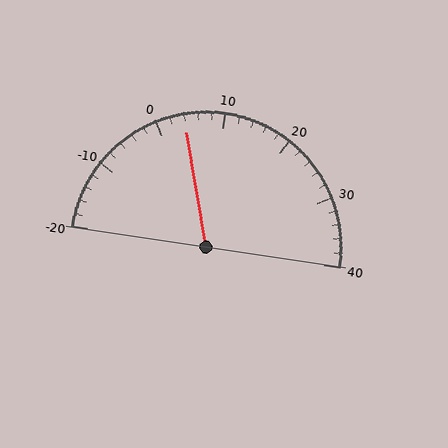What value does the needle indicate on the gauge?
The needle indicates approximately 4.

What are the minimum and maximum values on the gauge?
The gauge ranges from -20 to 40.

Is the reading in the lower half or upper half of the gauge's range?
The reading is in the lower half of the range (-20 to 40).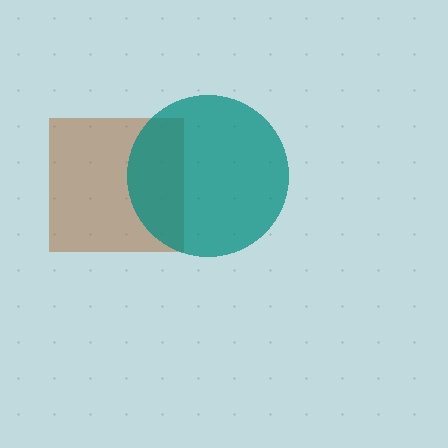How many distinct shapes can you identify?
There are 2 distinct shapes: a brown square, a teal circle.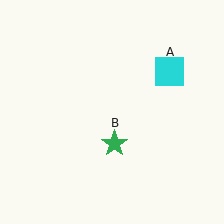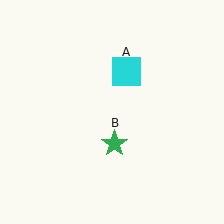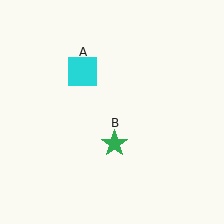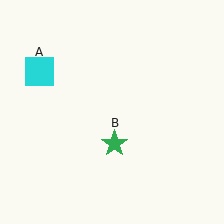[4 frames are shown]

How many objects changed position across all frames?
1 object changed position: cyan square (object A).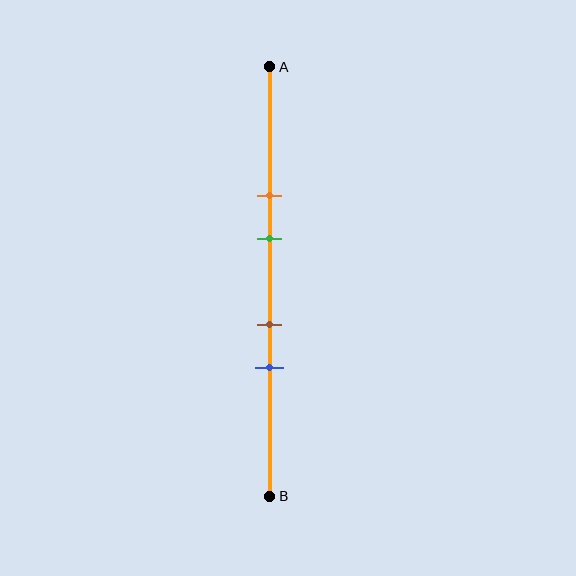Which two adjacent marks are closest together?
The brown and blue marks are the closest adjacent pair.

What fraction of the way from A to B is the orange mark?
The orange mark is approximately 30% (0.3) of the way from A to B.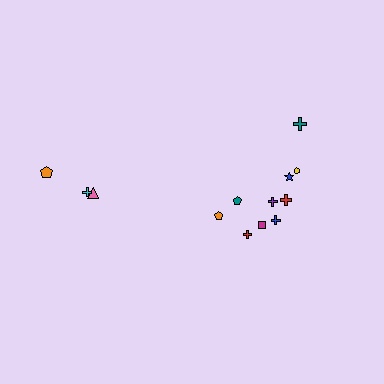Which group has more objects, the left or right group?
The right group.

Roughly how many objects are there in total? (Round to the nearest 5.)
Roughly 15 objects in total.